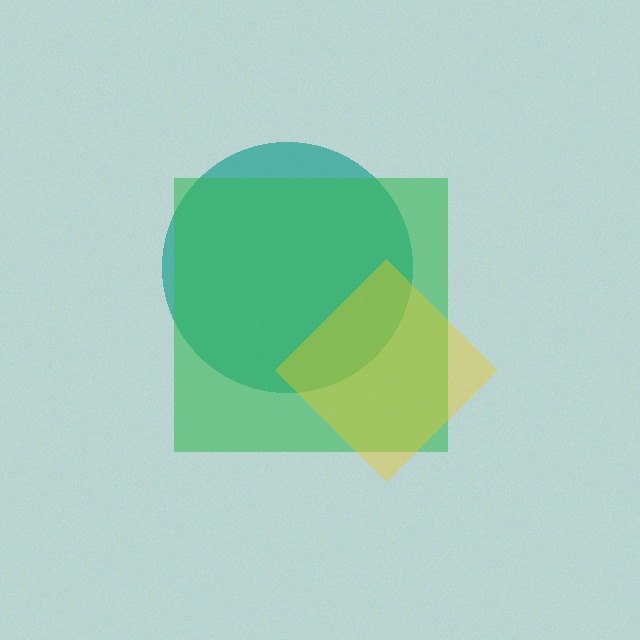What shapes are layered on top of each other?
The layered shapes are: a teal circle, a green square, a yellow diamond.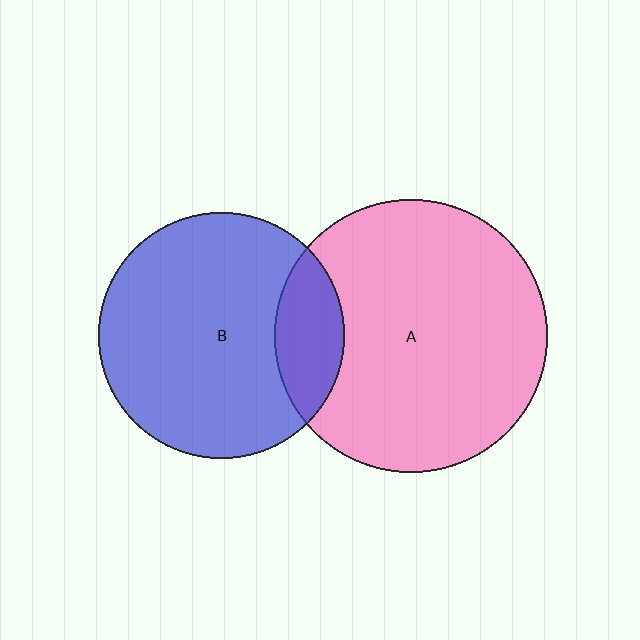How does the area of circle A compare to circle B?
Approximately 1.2 times.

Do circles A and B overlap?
Yes.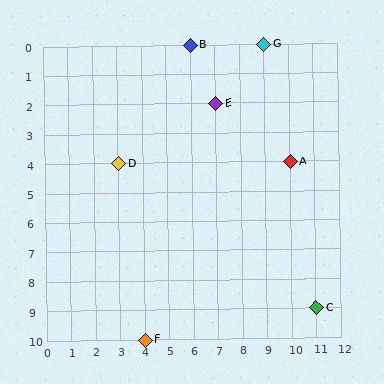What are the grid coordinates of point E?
Point E is at grid coordinates (7, 2).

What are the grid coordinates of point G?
Point G is at grid coordinates (9, 0).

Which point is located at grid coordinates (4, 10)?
Point F is at (4, 10).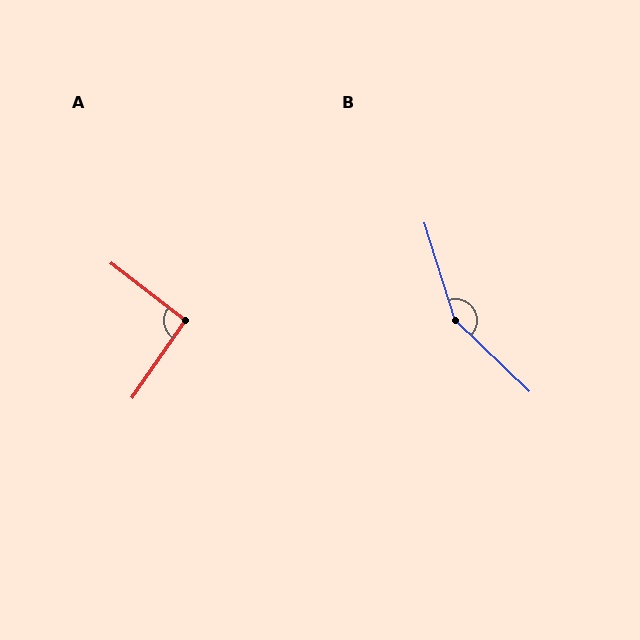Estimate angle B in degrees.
Approximately 151 degrees.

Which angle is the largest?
B, at approximately 151 degrees.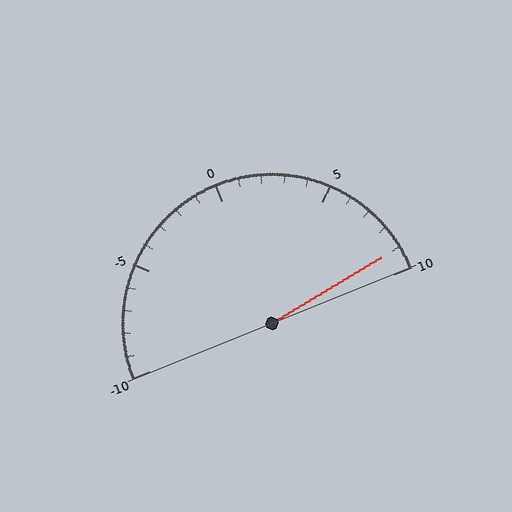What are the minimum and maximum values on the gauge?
The gauge ranges from -10 to 10.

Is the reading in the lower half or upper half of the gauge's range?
The reading is in the upper half of the range (-10 to 10).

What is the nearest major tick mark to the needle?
The nearest major tick mark is 10.